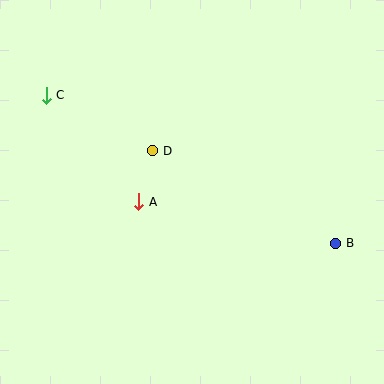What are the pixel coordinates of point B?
Point B is at (336, 243).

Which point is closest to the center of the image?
Point A at (139, 202) is closest to the center.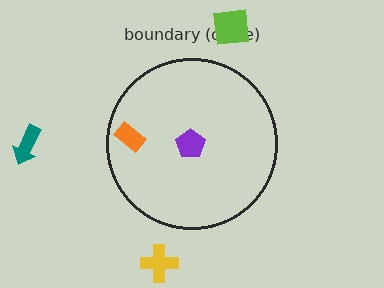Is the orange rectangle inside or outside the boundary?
Inside.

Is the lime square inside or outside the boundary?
Outside.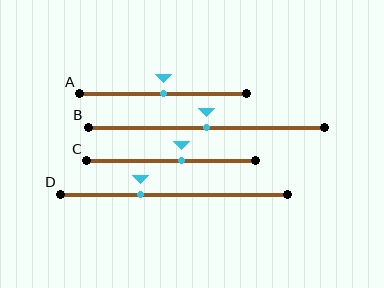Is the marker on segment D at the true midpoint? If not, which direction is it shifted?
No, the marker on segment D is shifted to the left by about 15% of the segment length.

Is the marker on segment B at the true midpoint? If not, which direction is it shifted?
Yes, the marker on segment B is at the true midpoint.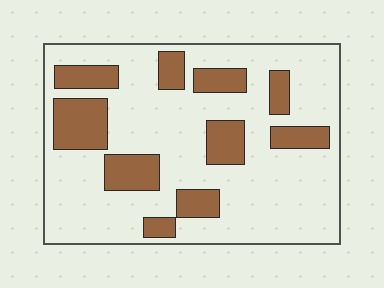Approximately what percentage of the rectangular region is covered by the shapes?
Approximately 25%.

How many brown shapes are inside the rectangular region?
10.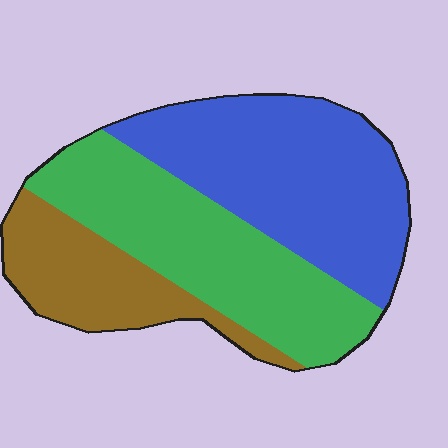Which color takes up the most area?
Blue, at roughly 40%.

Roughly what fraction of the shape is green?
Green takes up about three eighths (3/8) of the shape.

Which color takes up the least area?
Brown, at roughly 20%.